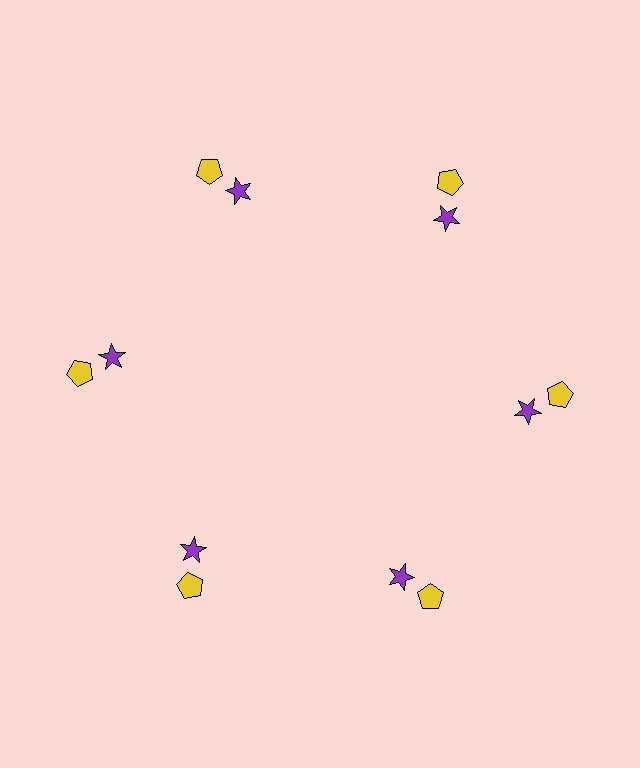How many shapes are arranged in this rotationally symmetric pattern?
There are 12 shapes, arranged in 6 groups of 2.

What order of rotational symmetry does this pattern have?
This pattern has 6-fold rotational symmetry.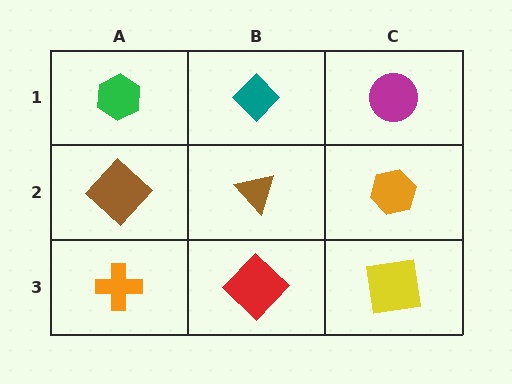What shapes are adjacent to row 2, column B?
A teal diamond (row 1, column B), a red diamond (row 3, column B), a brown diamond (row 2, column A), an orange hexagon (row 2, column C).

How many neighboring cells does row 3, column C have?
2.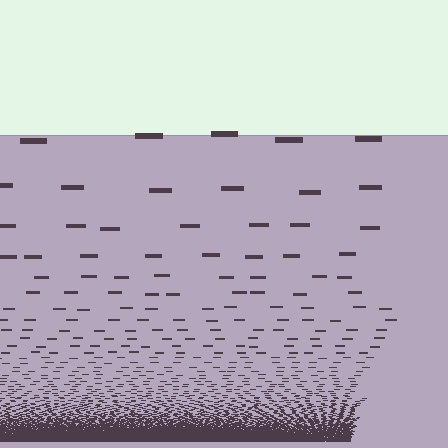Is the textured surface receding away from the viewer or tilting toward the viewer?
The surface appears to tilt toward the viewer. Texture elements get larger and sparser toward the top.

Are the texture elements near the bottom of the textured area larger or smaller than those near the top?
Smaller. The gradient is inverted — elements near the bottom are smaller and denser.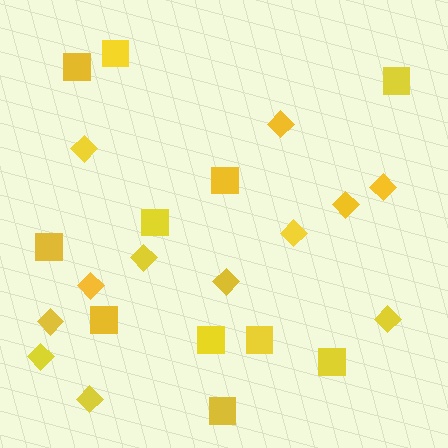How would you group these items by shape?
There are 2 groups: one group of diamonds (12) and one group of squares (11).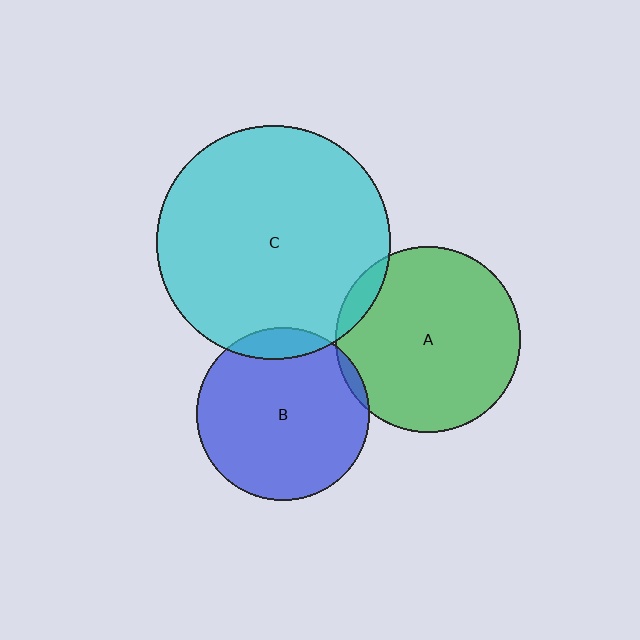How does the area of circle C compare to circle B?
Approximately 1.8 times.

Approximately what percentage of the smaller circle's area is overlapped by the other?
Approximately 5%.